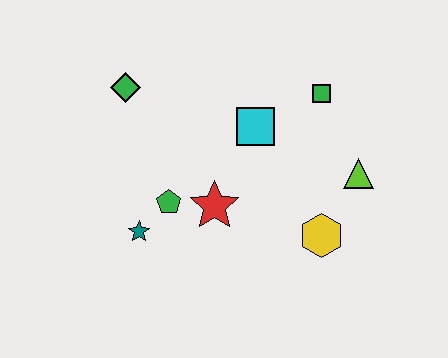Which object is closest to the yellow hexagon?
The lime triangle is closest to the yellow hexagon.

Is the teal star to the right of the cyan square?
No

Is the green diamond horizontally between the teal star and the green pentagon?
No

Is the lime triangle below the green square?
Yes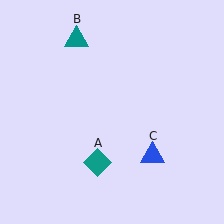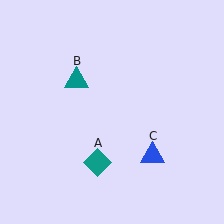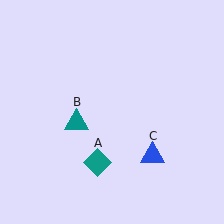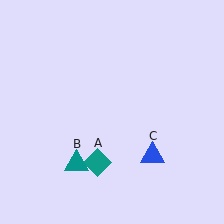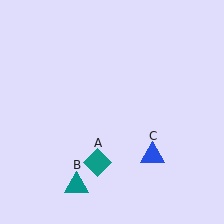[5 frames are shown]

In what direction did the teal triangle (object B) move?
The teal triangle (object B) moved down.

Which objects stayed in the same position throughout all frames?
Teal diamond (object A) and blue triangle (object C) remained stationary.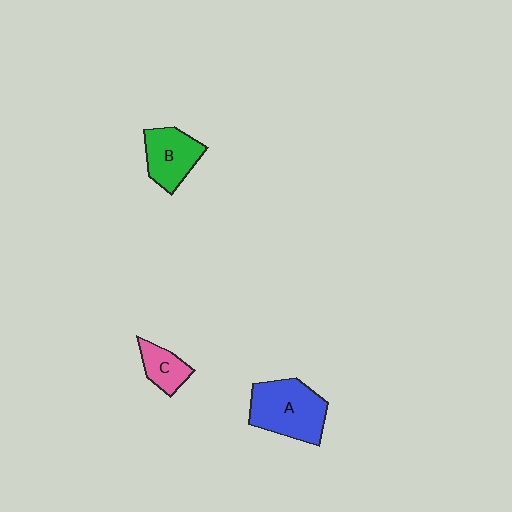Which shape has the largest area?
Shape A (blue).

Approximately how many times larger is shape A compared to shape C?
Approximately 2.2 times.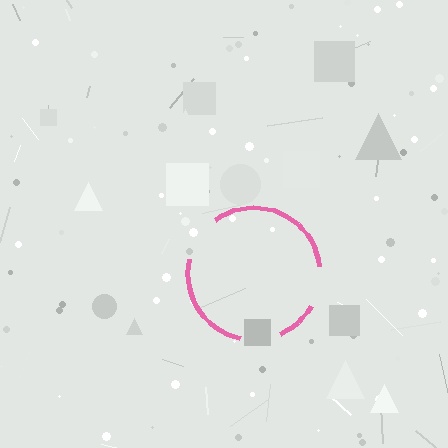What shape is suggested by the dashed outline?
The dashed outline suggests a circle.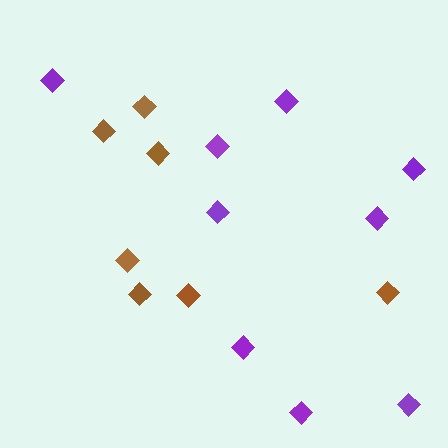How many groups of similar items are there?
There are 2 groups: one group of purple diamonds (9) and one group of brown diamonds (7).